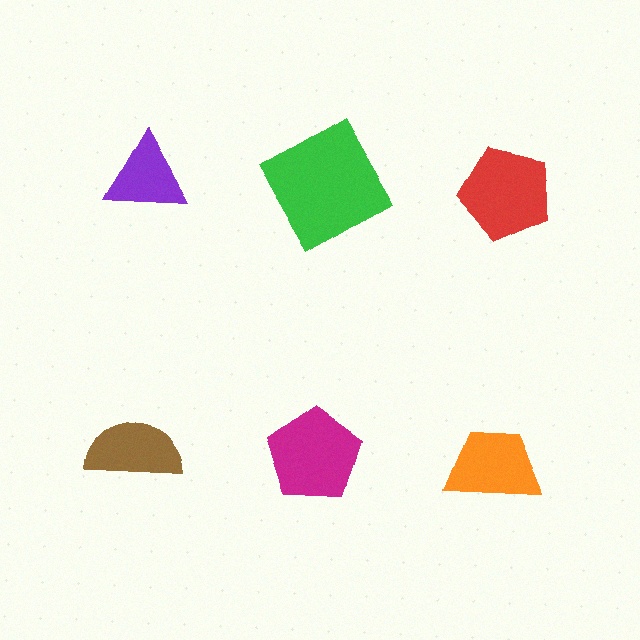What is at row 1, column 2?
A green diamond.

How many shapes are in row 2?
3 shapes.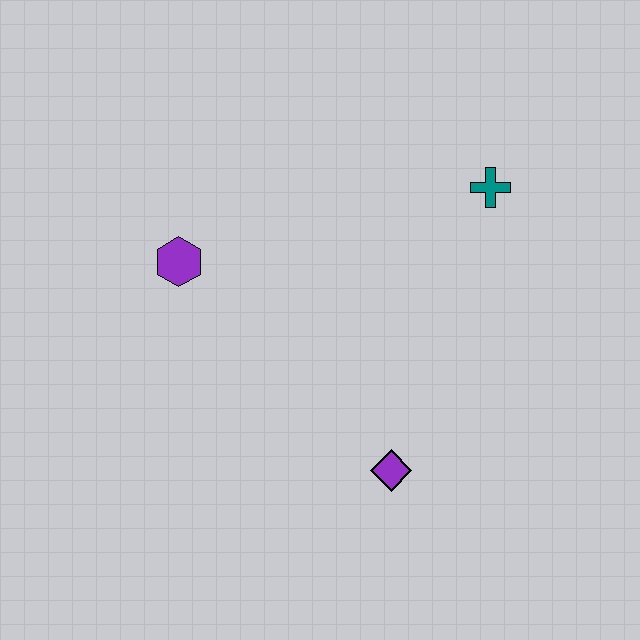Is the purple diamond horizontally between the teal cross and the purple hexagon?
Yes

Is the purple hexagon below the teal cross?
Yes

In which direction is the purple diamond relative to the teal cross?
The purple diamond is below the teal cross.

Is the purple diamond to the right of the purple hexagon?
Yes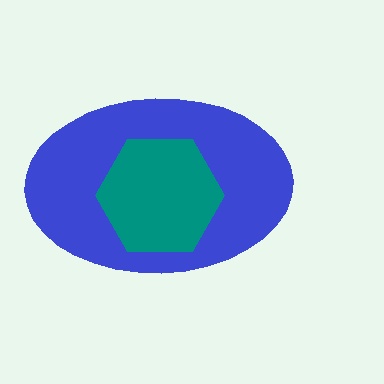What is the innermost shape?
The teal hexagon.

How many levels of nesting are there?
2.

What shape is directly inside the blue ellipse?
The teal hexagon.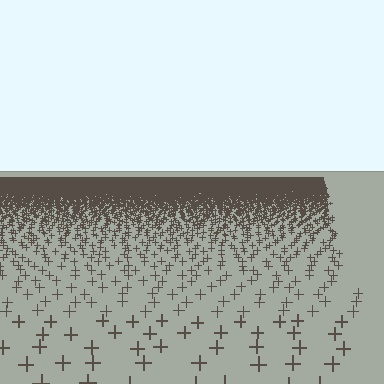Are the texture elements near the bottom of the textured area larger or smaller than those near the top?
Larger. Near the bottom, elements are closer to the viewer and appear at a bigger on-screen size.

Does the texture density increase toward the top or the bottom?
Density increases toward the top.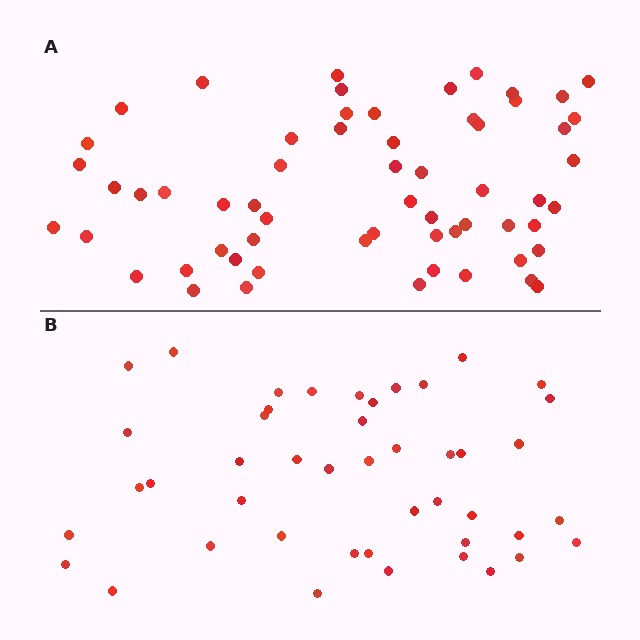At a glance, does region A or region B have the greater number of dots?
Region A (the top region) has more dots.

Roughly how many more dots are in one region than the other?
Region A has approximately 15 more dots than region B.